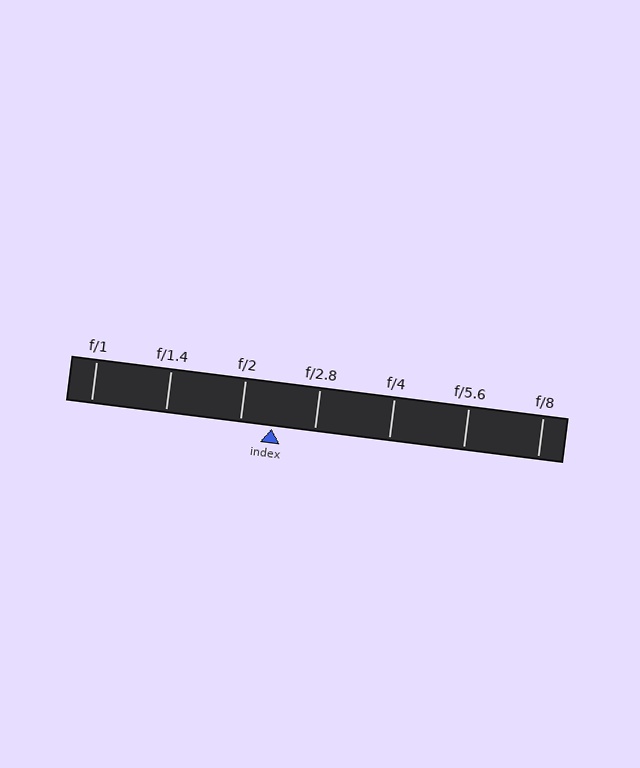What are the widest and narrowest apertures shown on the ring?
The widest aperture shown is f/1 and the narrowest is f/8.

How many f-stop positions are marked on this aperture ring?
There are 7 f-stop positions marked.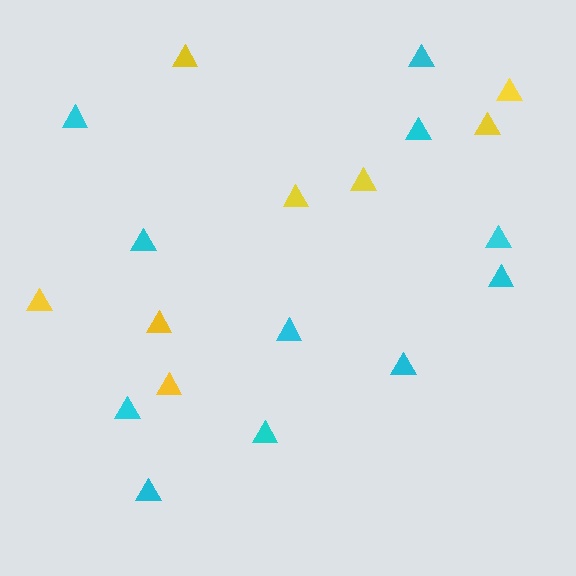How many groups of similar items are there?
There are 2 groups: one group of yellow triangles (8) and one group of cyan triangles (11).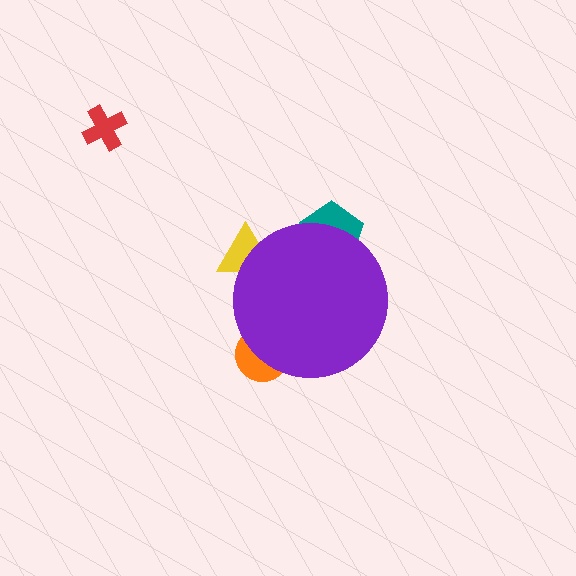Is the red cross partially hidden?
No, the red cross is fully visible.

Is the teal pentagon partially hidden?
Yes, the teal pentagon is partially hidden behind the purple circle.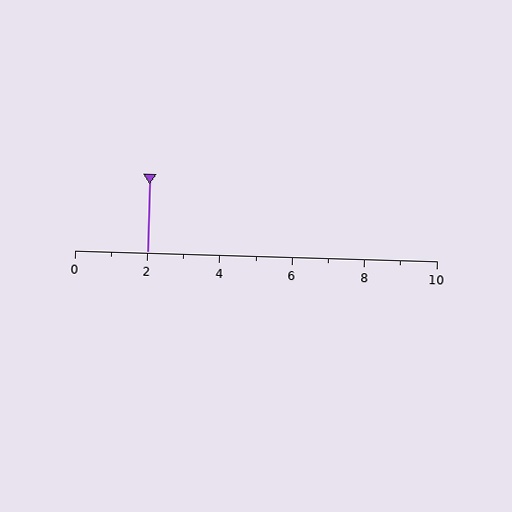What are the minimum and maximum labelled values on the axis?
The axis runs from 0 to 10.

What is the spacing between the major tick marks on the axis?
The major ticks are spaced 2 apart.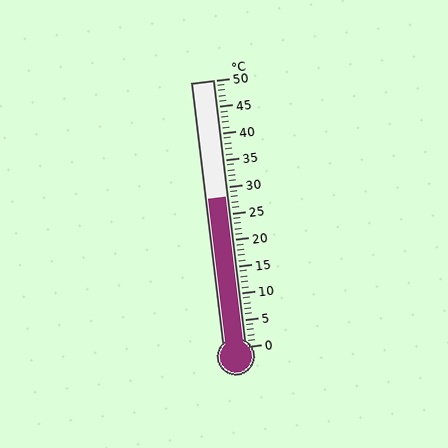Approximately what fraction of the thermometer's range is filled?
The thermometer is filled to approximately 55% of its range.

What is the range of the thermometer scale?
The thermometer scale ranges from 0°C to 50°C.